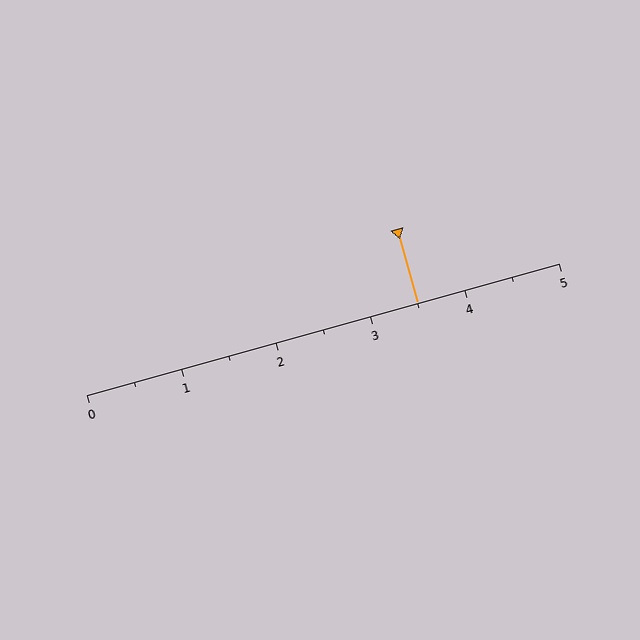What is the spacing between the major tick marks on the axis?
The major ticks are spaced 1 apart.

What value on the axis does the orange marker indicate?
The marker indicates approximately 3.5.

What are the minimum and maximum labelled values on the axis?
The axis runs from 0 to 5.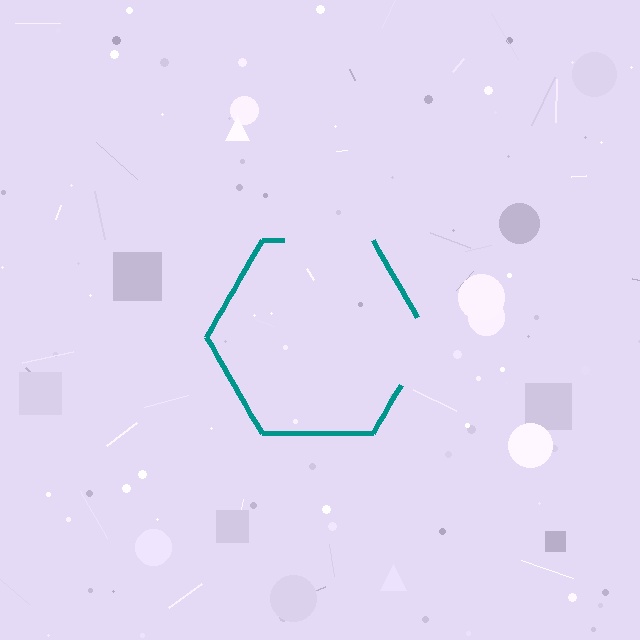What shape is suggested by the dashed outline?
The dashed outline suggests a hexagon.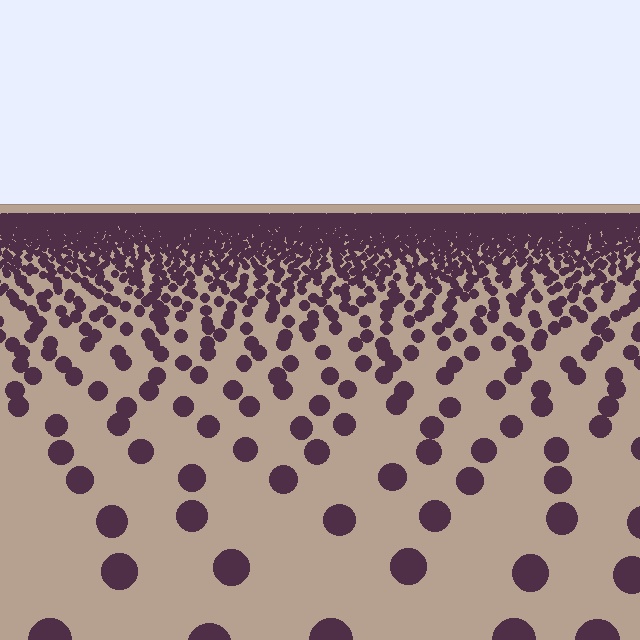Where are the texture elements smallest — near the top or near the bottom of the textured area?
Near the top.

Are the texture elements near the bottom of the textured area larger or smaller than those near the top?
Larger. Near the bottom, elements are closer to the viewer and appear at a bigger on-screen size.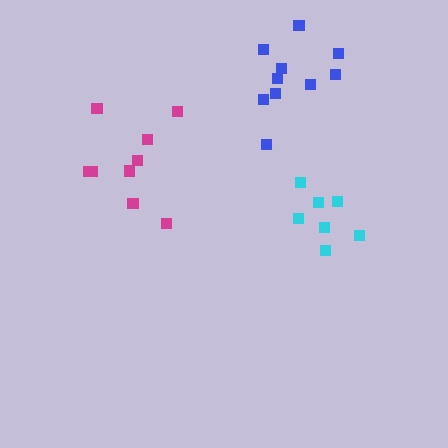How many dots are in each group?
Group 1: 9 dots, Group 2: 7 dots, Group 3: 10 dots (26 total).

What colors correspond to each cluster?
The clusters are colored: magenta, cyan, blue.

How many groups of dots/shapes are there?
There are 3 groups.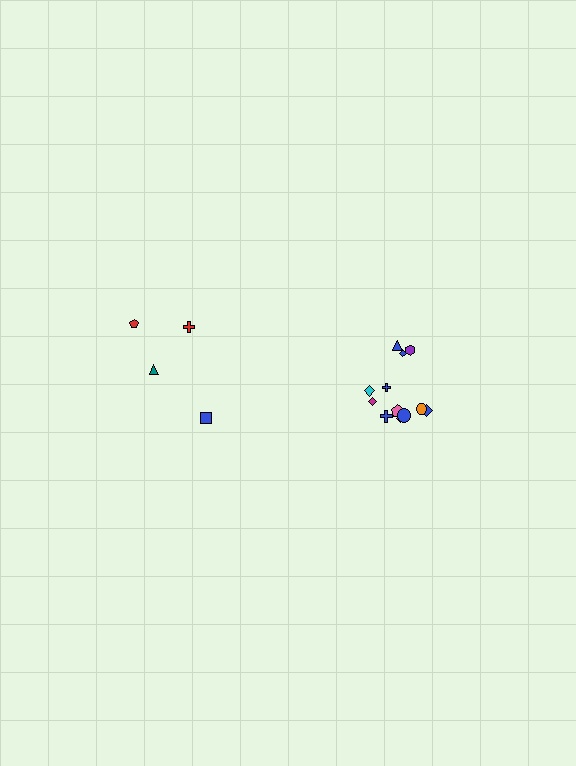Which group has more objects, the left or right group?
The right group.